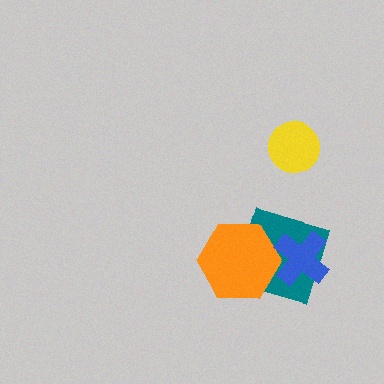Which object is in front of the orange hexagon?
The blue cross is in front of the orange hexagon.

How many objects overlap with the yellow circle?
0 objects overlap with the yellow circle.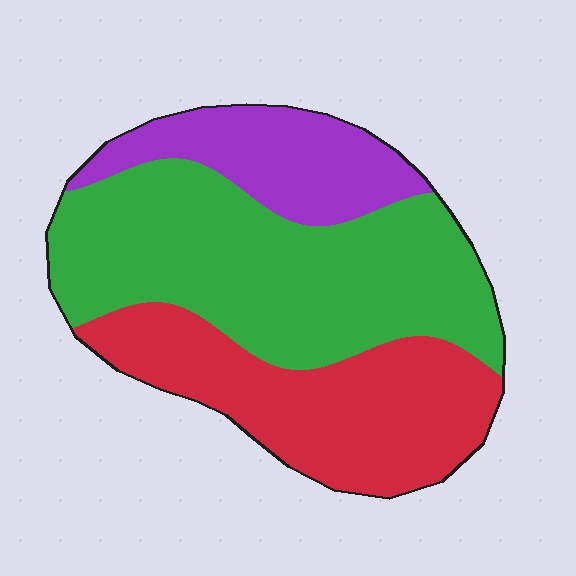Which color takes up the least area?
Purple, at roughly 20%.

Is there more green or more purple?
Green.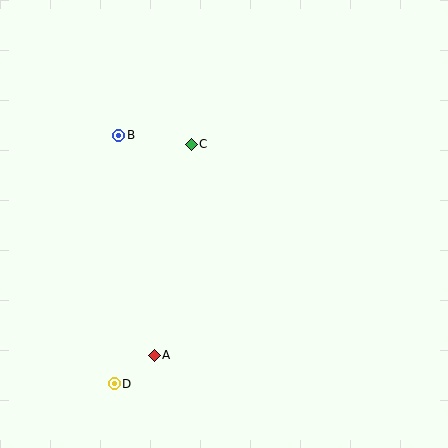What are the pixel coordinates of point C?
Point C is at (191, 144).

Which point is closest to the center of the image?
Point C at (191, 144) is closest to the center.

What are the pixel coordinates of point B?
Point B is at (119, 135).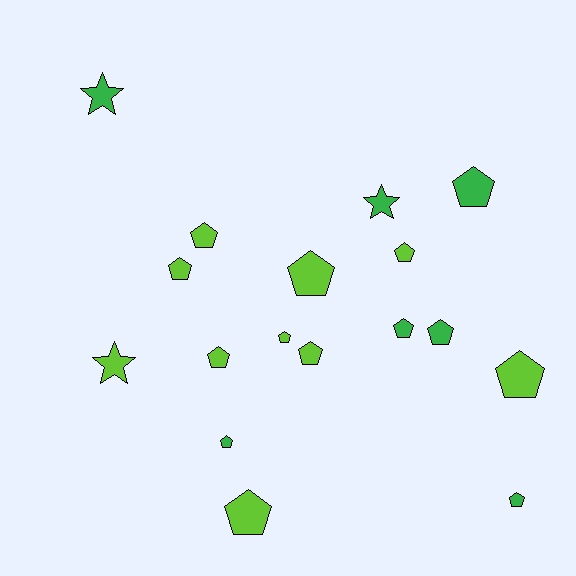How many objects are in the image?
There are 17 objects.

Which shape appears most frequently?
Pentagon, with 14 objects.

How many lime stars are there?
There is 1 lime star.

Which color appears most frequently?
Lime, with 10 objects.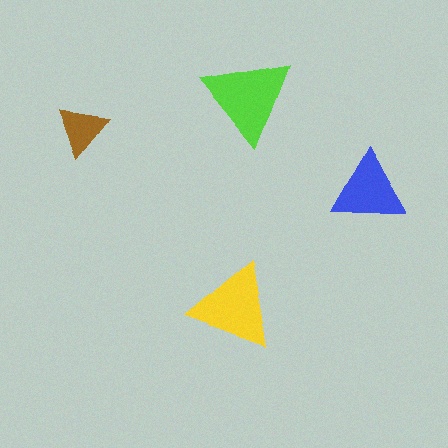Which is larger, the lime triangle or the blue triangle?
The lime one.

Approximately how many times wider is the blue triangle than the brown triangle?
About 1.5 times wider.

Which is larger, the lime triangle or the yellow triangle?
The lime one.